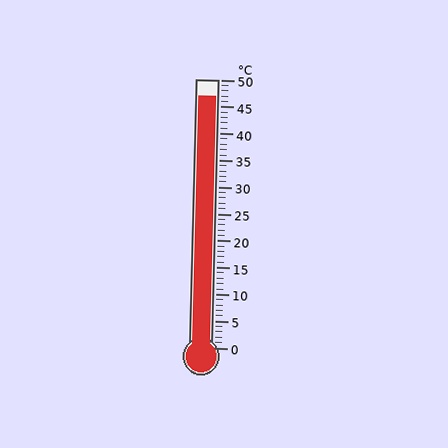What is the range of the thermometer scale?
The thermometer scale ranges from 0°C to 50°C.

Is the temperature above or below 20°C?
The temperature is above 20°C.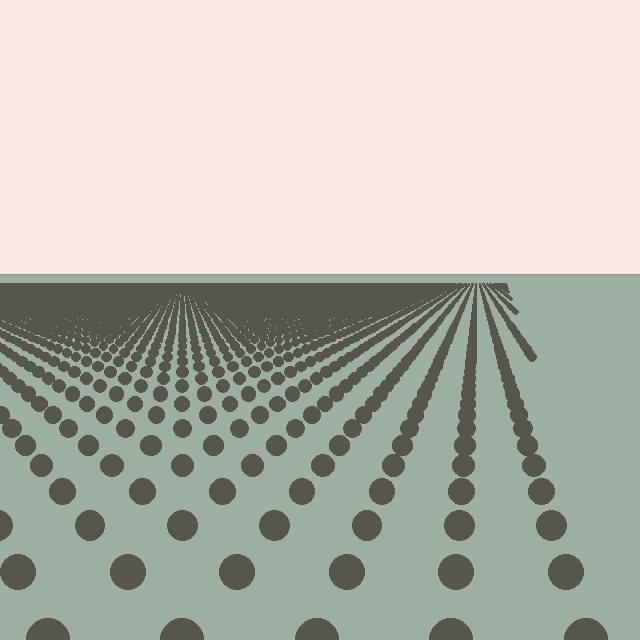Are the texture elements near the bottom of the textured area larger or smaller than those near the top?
Larger. Near the bottom, elements are closer to the viewer and appear at a bigger on-screen size.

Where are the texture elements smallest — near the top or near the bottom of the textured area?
Near the top.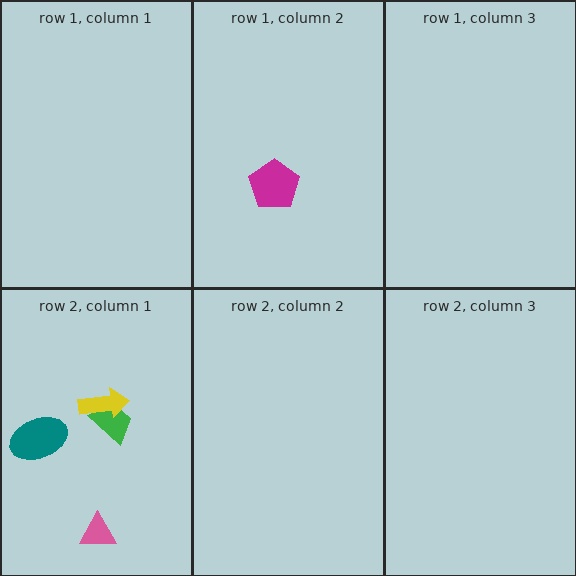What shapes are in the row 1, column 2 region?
The magenta pentagon.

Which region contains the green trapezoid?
The row 2, column 1 region.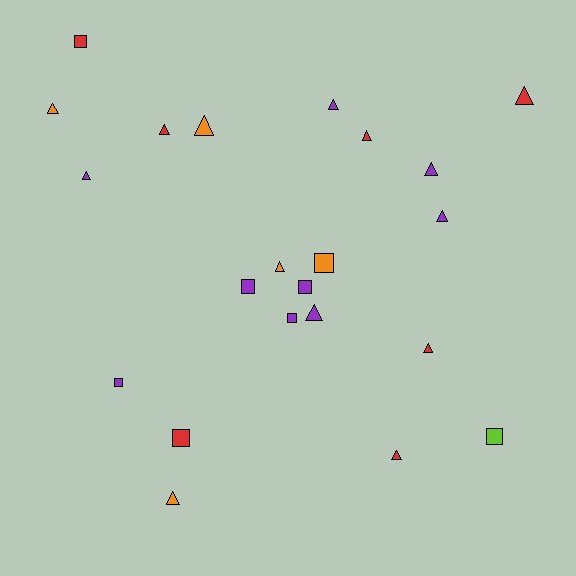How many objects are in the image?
There are 22 objects.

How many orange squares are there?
There is 1 orange square.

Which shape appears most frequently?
Triangle, with 14 objects.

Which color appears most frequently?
Purple, with 9 objects.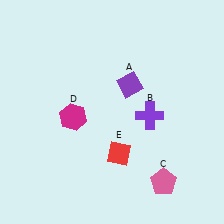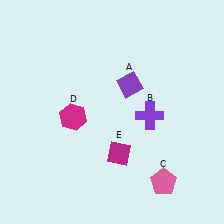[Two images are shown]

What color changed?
The diamond (E) changed from red in Image 1 to magenta in Image 2.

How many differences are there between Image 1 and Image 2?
There is 1 difference between the two images.